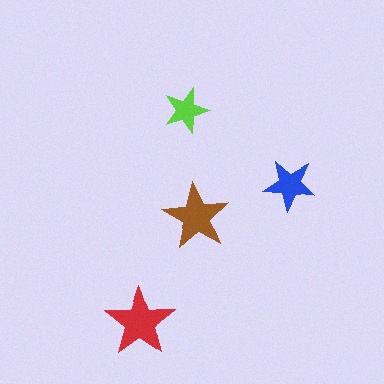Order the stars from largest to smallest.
the red one, the brown one, the blue one, the lime one.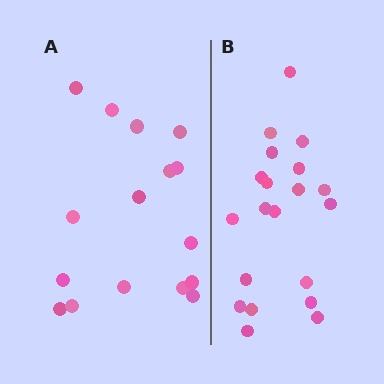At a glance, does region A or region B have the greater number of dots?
Region B (the right region) has more dots.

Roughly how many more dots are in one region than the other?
Region B has about 4 more dots than region A.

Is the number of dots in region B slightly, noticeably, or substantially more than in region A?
Region B has noticeably more, but not dramatically so. The ratio is roughly 1.2 to 1.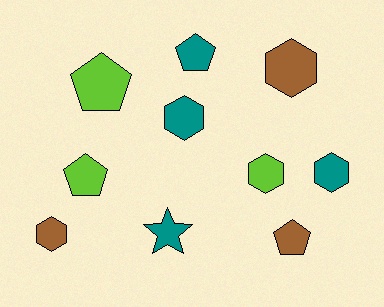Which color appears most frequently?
Teal, with 4 objects.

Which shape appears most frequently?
Hexagon, with 5 objects.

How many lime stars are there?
There are no lime stars.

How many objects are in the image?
There are 10 objects.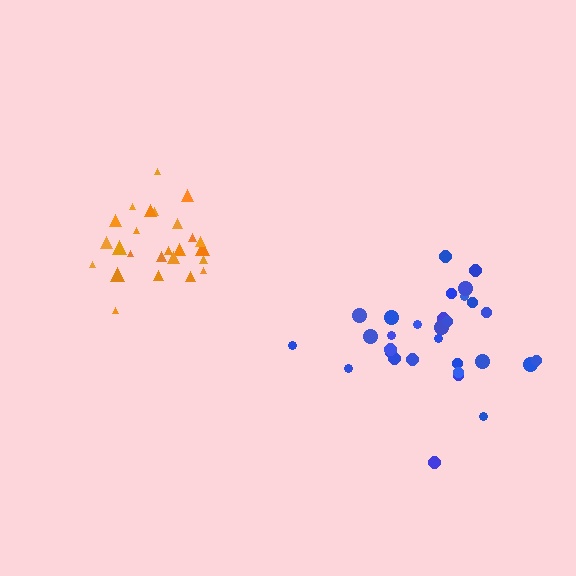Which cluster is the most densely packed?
Orange.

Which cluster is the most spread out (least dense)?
Blue.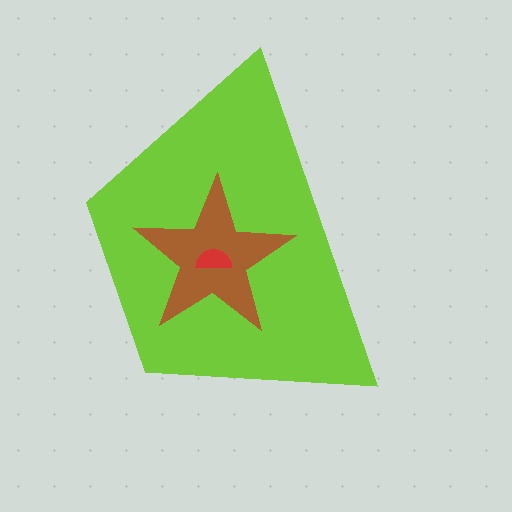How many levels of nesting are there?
3.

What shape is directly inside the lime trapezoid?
The brown star.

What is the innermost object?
The red semicircle.